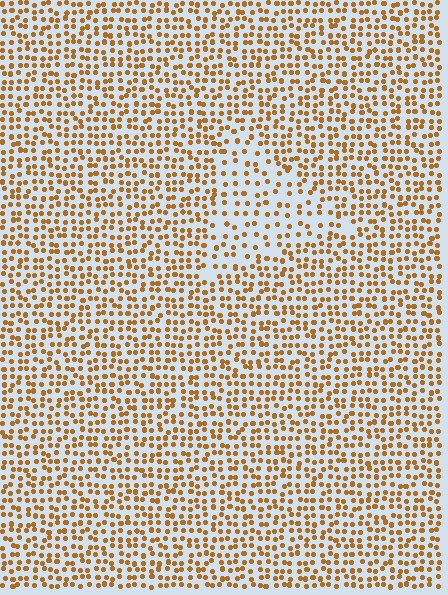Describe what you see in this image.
The image contains small brown elements arranged at two different densities. A triangle-shaped region is visible where the elements are less densely packed than the surrounding area.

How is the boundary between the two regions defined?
The boundary is defined by a change in element density (approximately 1.8x ratio). All elements are the same color, size, and shape.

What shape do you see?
I see a triangle.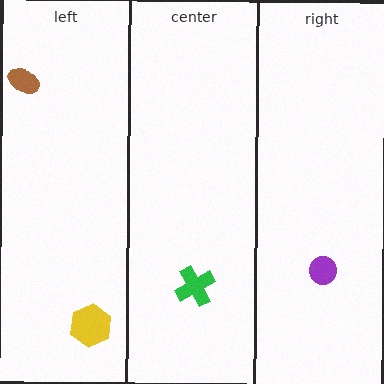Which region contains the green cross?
The center region.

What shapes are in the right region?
The purple circle.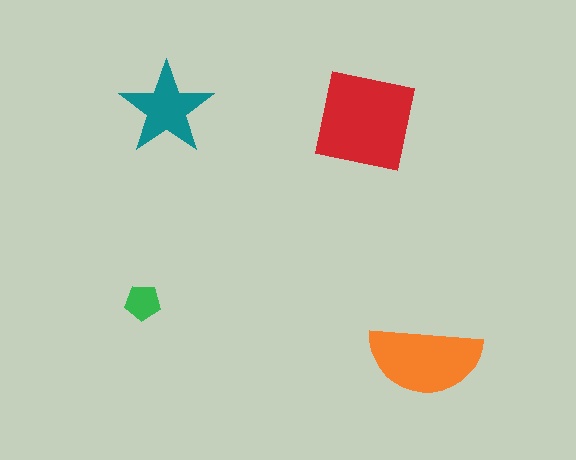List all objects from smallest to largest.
The green pentagon, the teal star, the orange semicircle, the red square.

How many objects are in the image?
There are 4 objects in the image.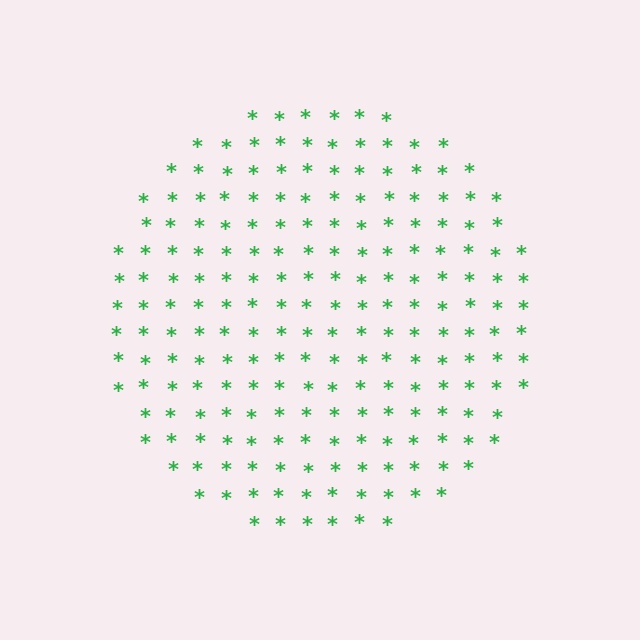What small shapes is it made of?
It is made of small asterisks.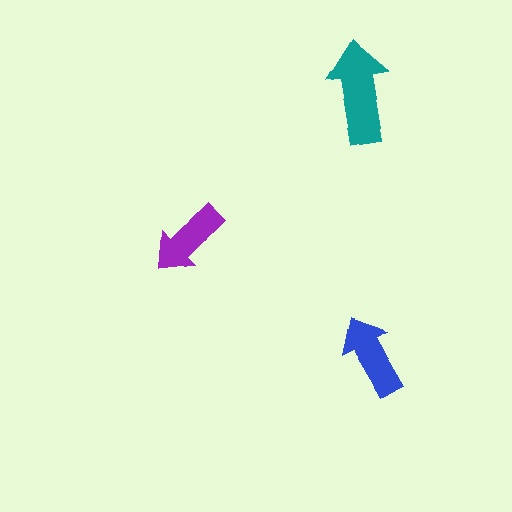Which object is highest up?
The teal arrow is topmost.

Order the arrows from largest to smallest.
the teal one, the blue one, the purple one.